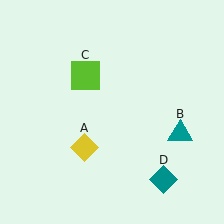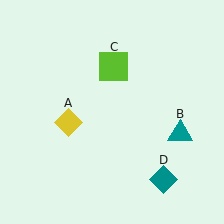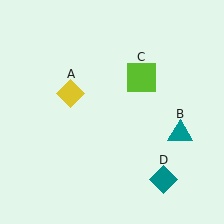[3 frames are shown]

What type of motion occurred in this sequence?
The yellow diamond (object A), lime square (object C) rotated clockwise around the center of the scene.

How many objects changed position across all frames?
2 objects changed position: yellow diamond (object A), lime square (object C).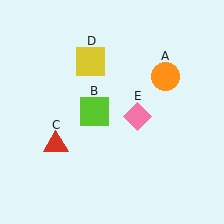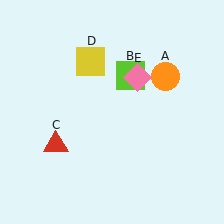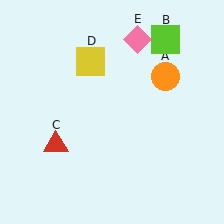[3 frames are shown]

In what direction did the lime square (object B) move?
The lime square (object B) moved up and to the right.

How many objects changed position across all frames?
2 objects changed position: lime square (object B), pink diamond (object E).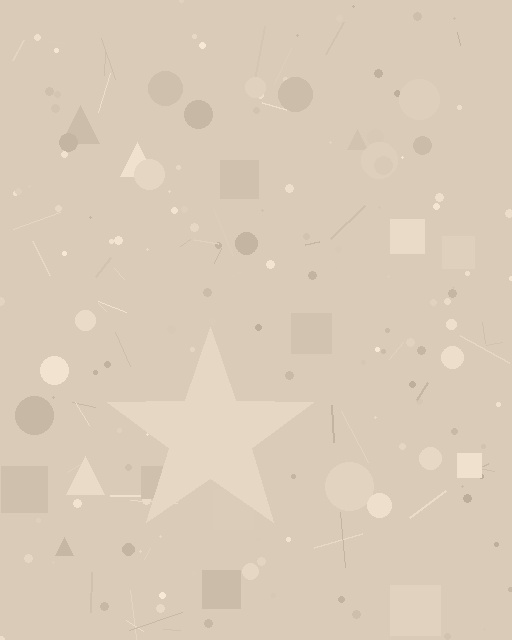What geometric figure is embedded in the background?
A star is embedded in the background.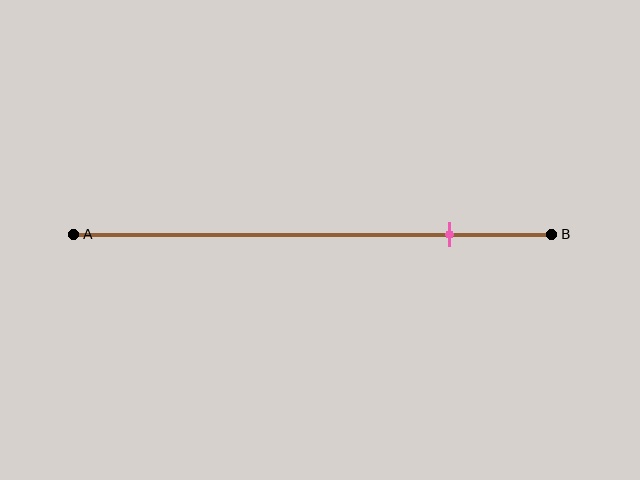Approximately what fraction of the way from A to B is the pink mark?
The pink mark is approximately 80% of the way from A to B.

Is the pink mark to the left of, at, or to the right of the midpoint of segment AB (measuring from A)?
The pink mark is to the right of the midpoint of segment AB.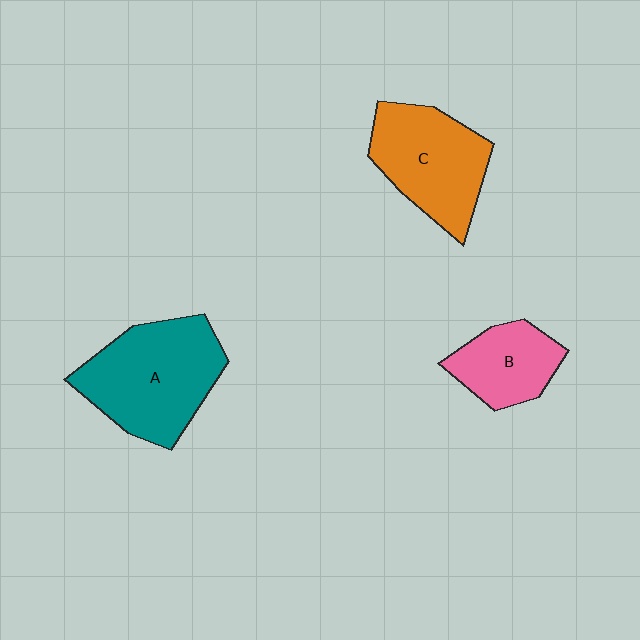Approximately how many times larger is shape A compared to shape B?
Approximately 1.8 times.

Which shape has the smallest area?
Shape B (pink).